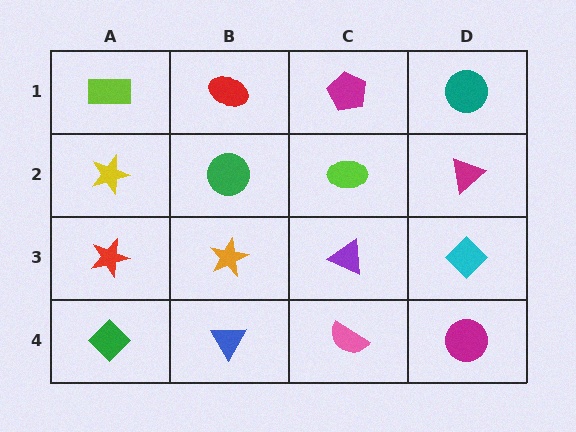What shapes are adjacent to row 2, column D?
A teal circle (row 1, column D), a cyan diamond (row 3, column D), a lime ellipse (row 2, column C).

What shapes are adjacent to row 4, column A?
A red star (row 3, column A), a blue triangle (row 4, column B).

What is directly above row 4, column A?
A red star.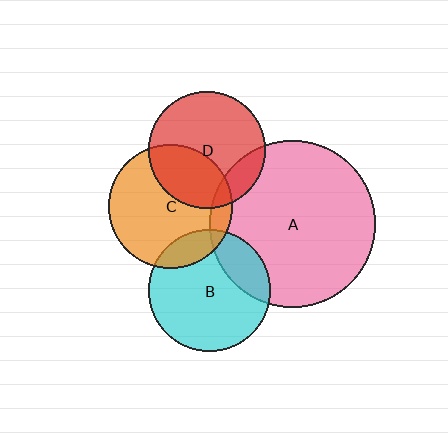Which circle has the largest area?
Circle A (pink).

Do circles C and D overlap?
Yes.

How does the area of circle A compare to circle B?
Approximately 1.9 times.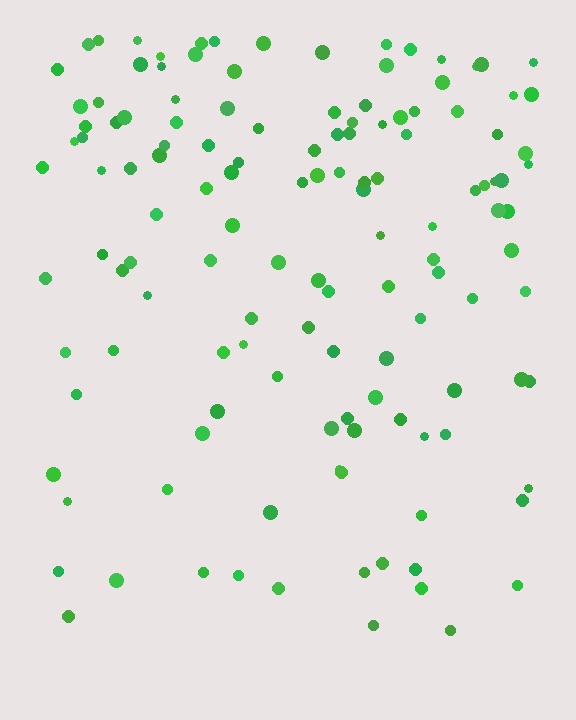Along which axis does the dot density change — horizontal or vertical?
Vertical.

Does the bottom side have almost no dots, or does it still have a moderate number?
Still a moderate number, just noticeably fewer than the top.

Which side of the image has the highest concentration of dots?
The top.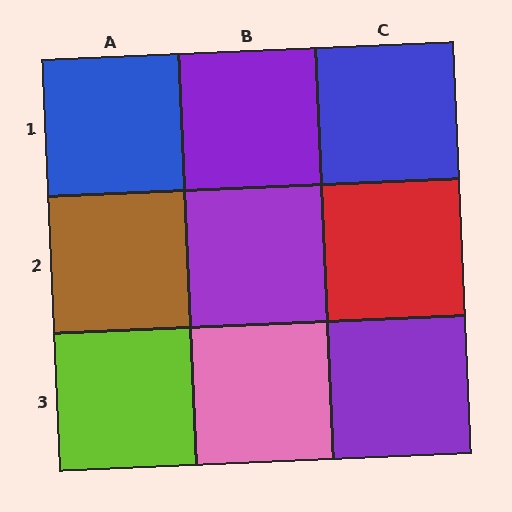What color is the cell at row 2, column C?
Red.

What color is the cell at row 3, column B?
Pink.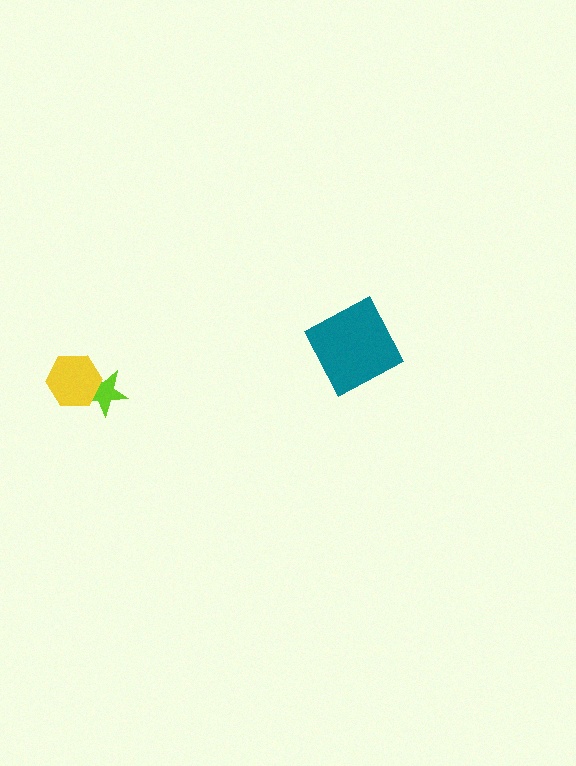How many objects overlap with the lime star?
1 object overlaps with the lime star.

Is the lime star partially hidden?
Yes, it is partially covered by another shape.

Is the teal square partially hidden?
No, no other shape covers it.